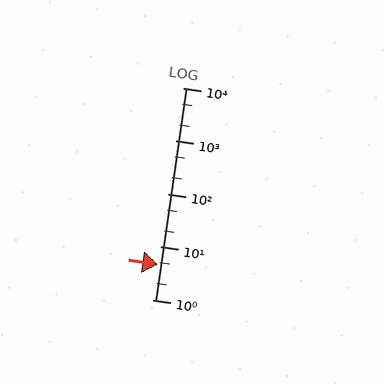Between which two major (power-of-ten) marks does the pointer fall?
The pointer is between 1 and 10.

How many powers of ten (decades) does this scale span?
The scale spans 4 decades, from 1 to 10000.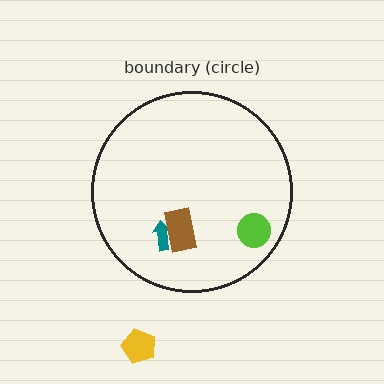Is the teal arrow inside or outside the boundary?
Inside.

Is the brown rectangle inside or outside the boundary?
Inside.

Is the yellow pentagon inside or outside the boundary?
Outside.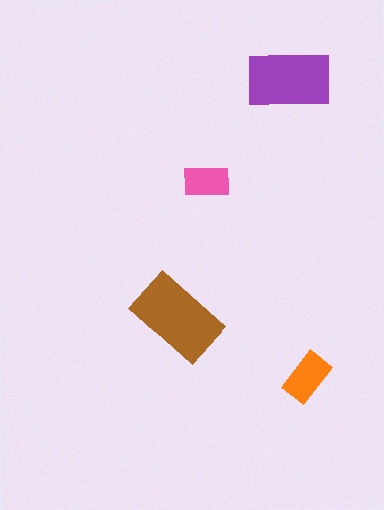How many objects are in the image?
There are 4 objects in the image.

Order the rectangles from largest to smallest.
the brown one, the purple one, the orange one, the pink one.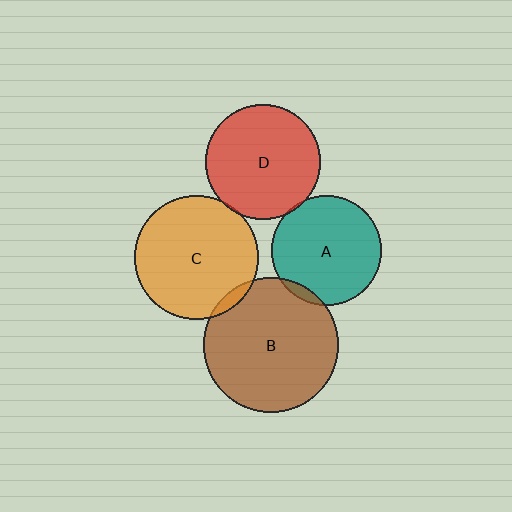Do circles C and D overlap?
Yes.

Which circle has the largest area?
Circle B (brown).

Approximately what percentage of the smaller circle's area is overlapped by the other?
Approximately 5%.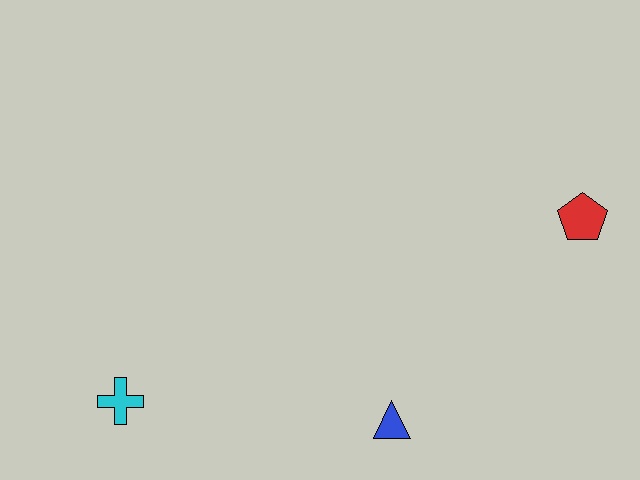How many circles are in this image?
There are no circles.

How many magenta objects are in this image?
There are no magenta objects.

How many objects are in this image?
There are 3 objects.